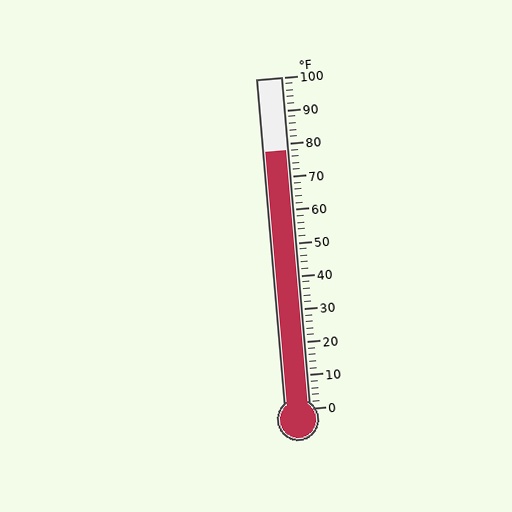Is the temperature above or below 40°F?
The temperature is above 40°F.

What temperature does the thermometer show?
The thermometer shows approximately 78°F.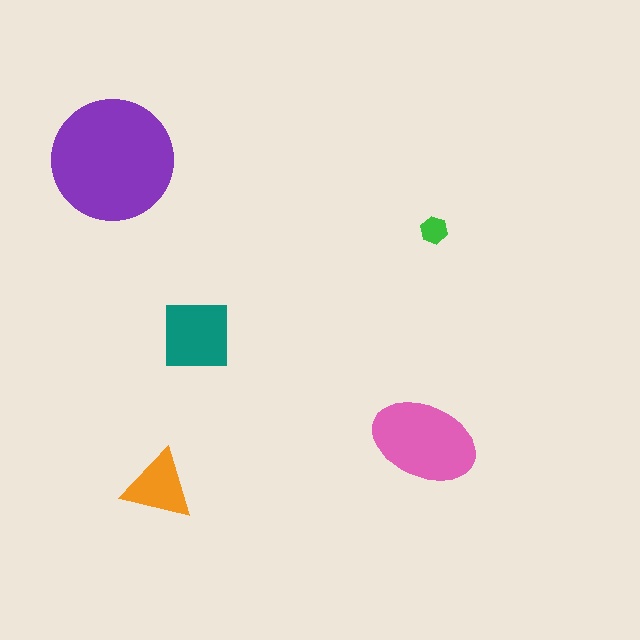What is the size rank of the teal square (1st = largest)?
3rd.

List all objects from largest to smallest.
The purple circle, the pink ellipse, the teal square, the orange triangle, the green hexagon.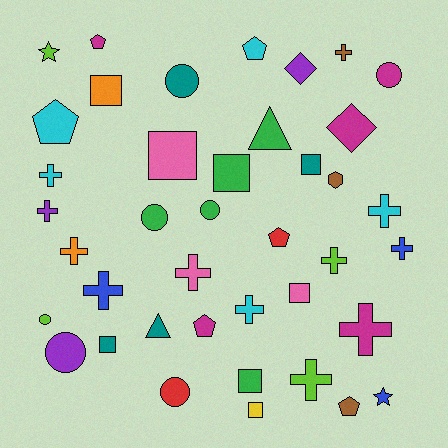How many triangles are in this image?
There are 2 triangles.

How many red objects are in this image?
There are 2 red objects.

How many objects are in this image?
There are 40 objects.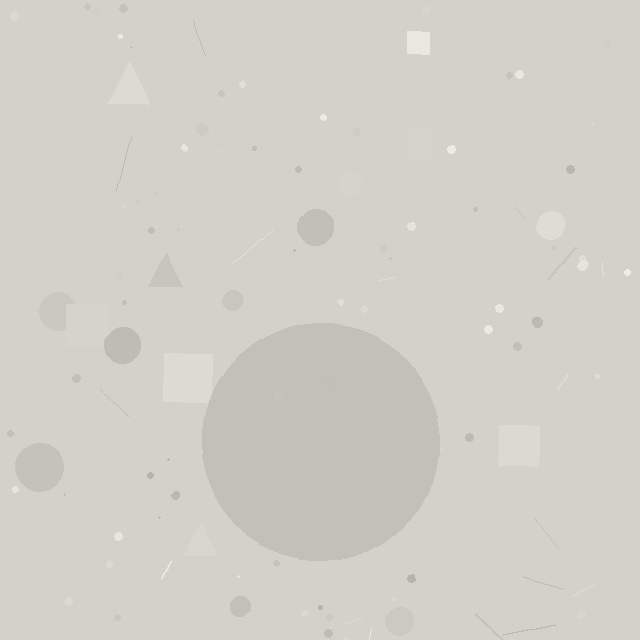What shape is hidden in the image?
A circle is hidden in the image.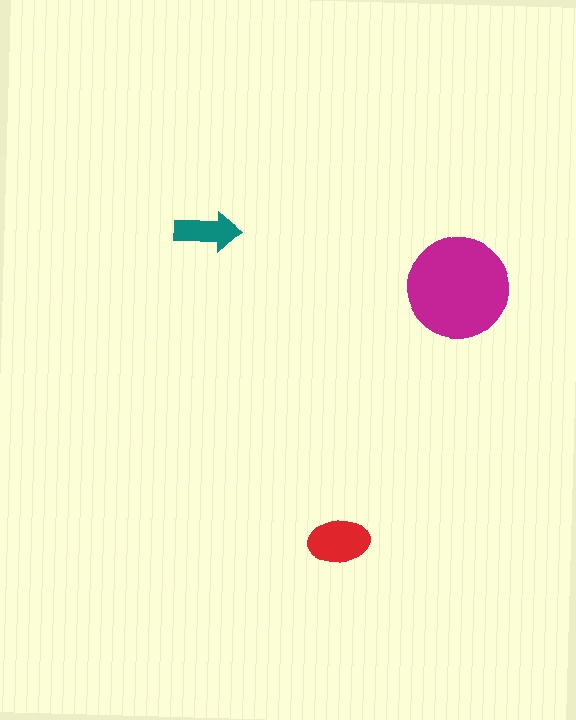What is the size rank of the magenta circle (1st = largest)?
1st.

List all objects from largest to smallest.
The magenta circle, the red ellipse, the teal arrow.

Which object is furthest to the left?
The teal arrow is leftmost.